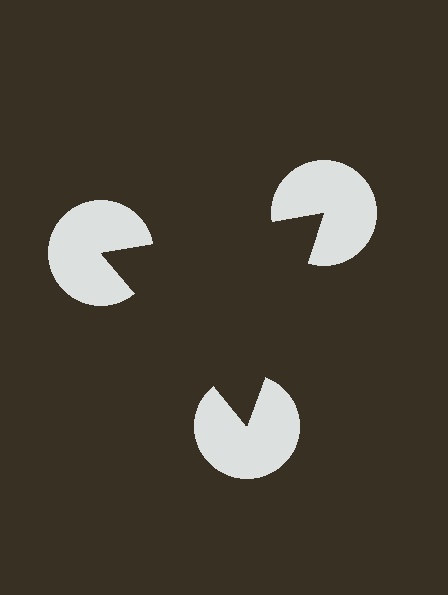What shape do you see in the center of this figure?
An illusory triangle — its edges are inferred from the aligned wedge cuts in the pac-man discs, not physically drawn.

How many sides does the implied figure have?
3 sides.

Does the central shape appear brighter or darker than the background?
It typically appears slightly darker than the background, even though no actual brightness change is drawn.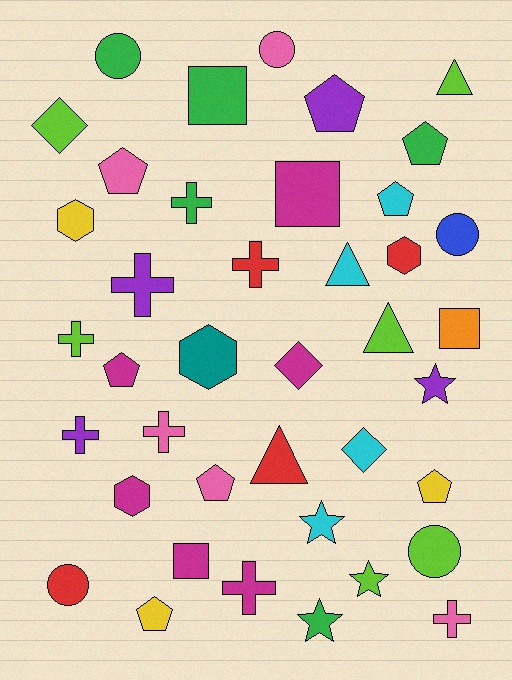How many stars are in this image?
There are 4 stars.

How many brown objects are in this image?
There are no brown objects.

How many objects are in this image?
There are 40 objects.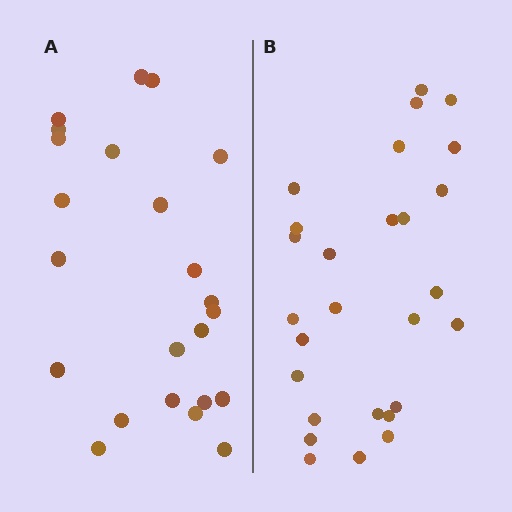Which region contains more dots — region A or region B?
Region B (the right region) has more dots.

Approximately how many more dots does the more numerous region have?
Region B has about 4 more dots than region A.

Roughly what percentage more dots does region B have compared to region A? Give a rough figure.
About 15% more.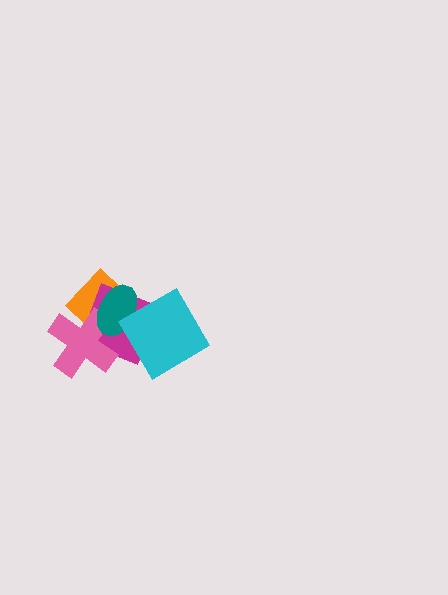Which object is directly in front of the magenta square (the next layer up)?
The pink cross is directly in front of the magenta square.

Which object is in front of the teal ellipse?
The cyan diamond is in front of the teal ellipse.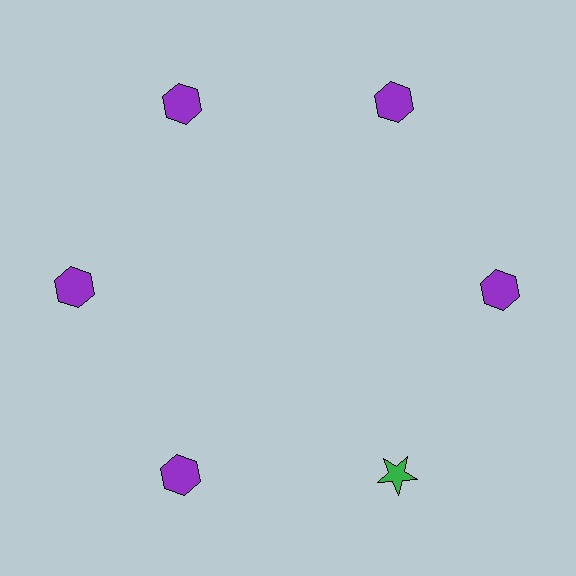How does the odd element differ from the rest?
It differs in both color (green instead of purple) and shape (star instead of hexagon).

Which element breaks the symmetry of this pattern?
The green star at roughly the 5 o'clock position breaks the symmetry. All other shapes are purple hexagons.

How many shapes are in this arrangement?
There are 6 shapes arranged in a ring pattern.